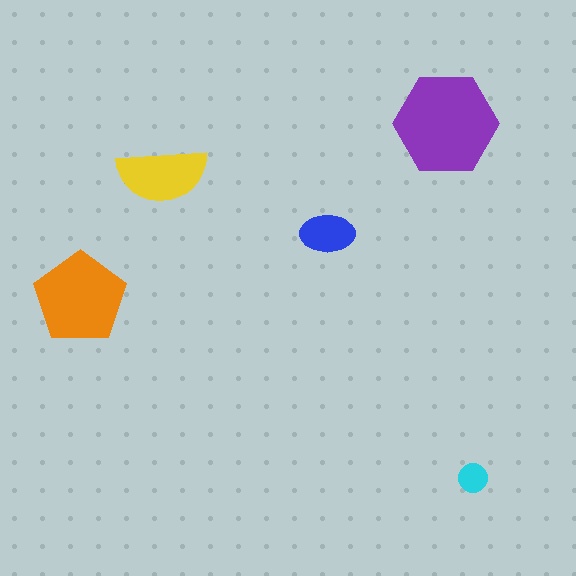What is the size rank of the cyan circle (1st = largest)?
5th.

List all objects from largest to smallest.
The purple hexagon, the orange pentagon, the yellow semicircle, the blue ellipse, the cyan circle.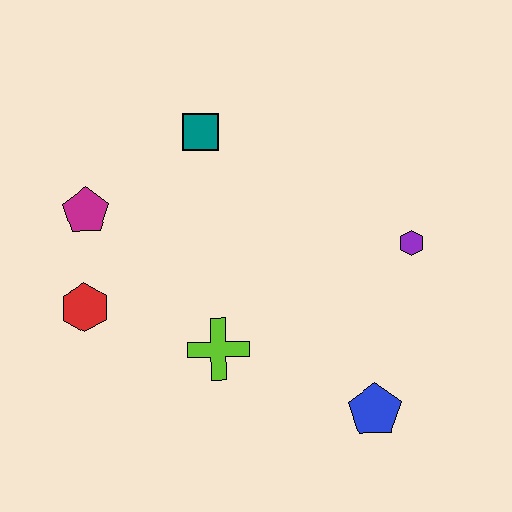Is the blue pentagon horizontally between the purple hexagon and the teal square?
Yes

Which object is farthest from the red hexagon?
The purple hexagon is farthest from the red hexagon.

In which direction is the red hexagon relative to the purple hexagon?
The red hexagon is to the left of the purple hexagon.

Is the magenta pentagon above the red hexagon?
Yes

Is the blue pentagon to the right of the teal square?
Yes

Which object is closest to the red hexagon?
The magenta pentagon is closest to the red hexagon.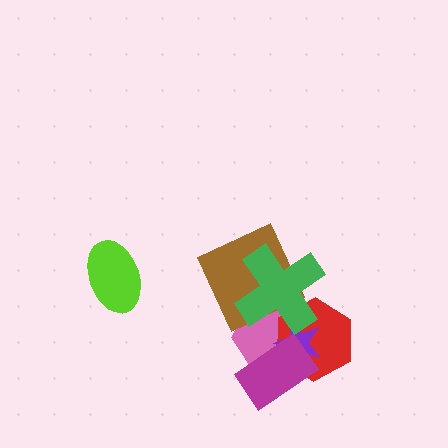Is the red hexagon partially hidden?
Yes, it is partially covered by another shape.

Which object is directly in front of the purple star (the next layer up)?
The magenta rectangle is directly in front of the purple star.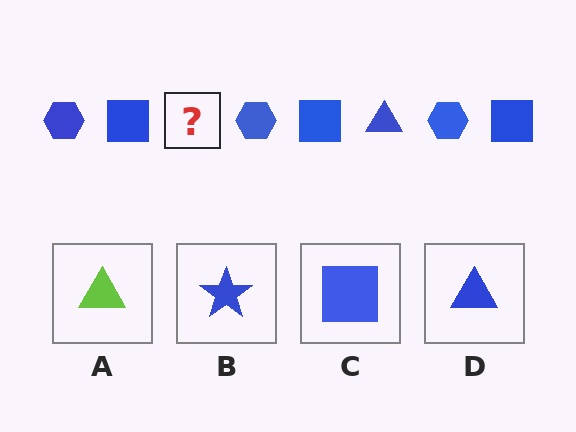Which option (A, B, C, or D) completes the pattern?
D.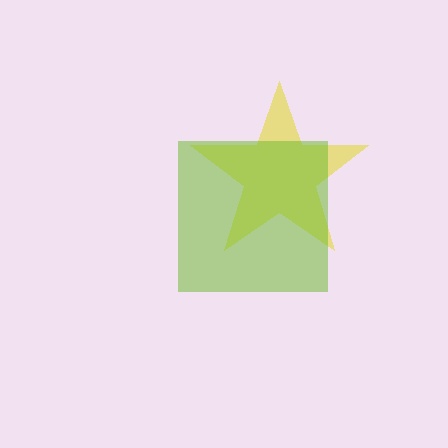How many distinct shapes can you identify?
There are 2 distinct shapes: a yellow star, a lime square.